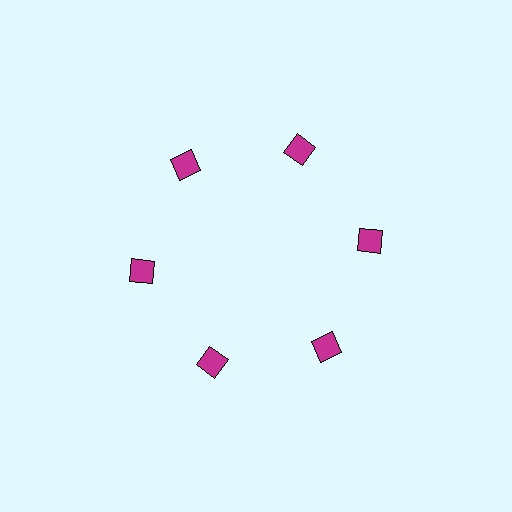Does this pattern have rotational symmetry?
Yes, this pattern has 6-fold rotational symmetry. It looks the same after rotating 60 degrees around the center.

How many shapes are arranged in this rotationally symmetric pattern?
There are 6 shapes, arranged in 6 groups of 1.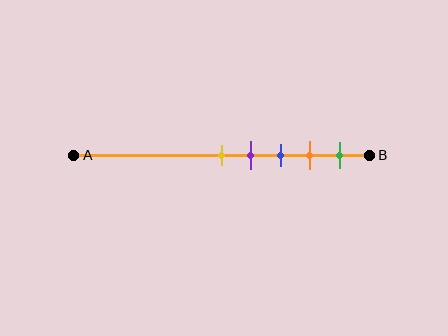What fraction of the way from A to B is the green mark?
The green mark is approximately 90% (0.9) of the way from A to B.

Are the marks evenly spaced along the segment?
Yes, the marks are approximately evenly spaced.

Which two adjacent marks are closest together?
The yellow and purple marks are the closest adjacent pair.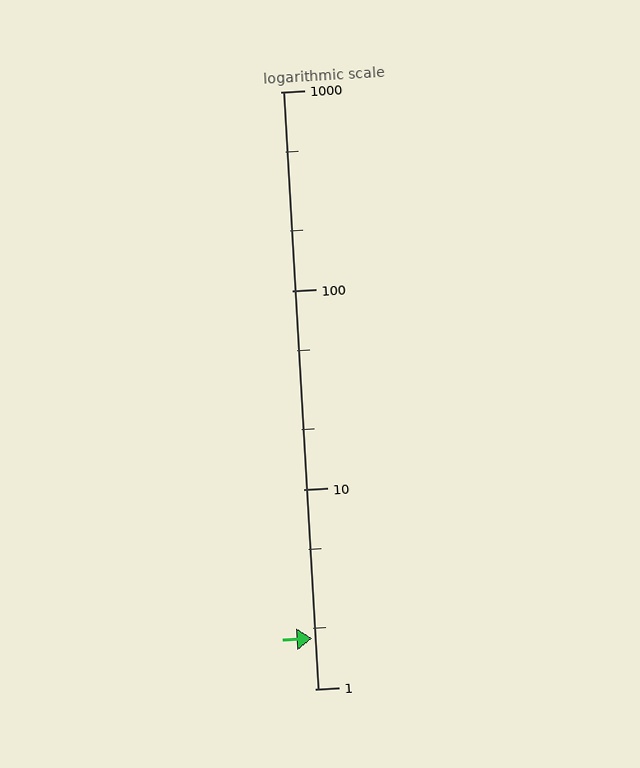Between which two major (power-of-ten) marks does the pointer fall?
The pointer is between 1 and 10.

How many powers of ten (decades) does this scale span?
The scale spans 3 decades, from 1 to 1000.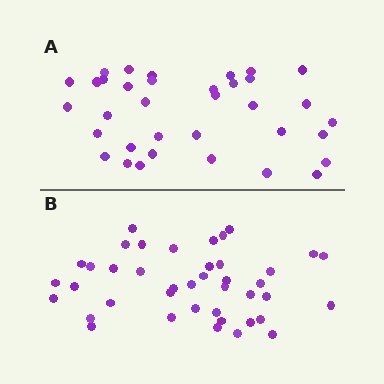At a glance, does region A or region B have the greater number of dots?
Region B (the bottom region) has more dots.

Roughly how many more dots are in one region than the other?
Region B has about 6 more dots than region A.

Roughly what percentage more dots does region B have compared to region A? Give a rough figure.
About 15% more.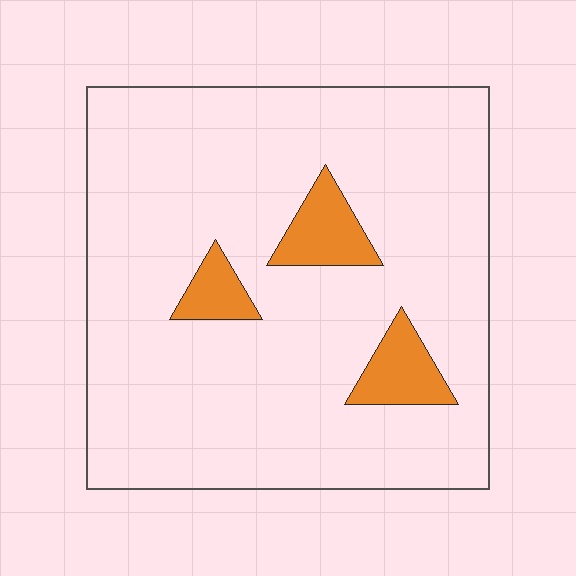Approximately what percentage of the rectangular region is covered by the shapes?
Approximately 10%.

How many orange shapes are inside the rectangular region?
3.